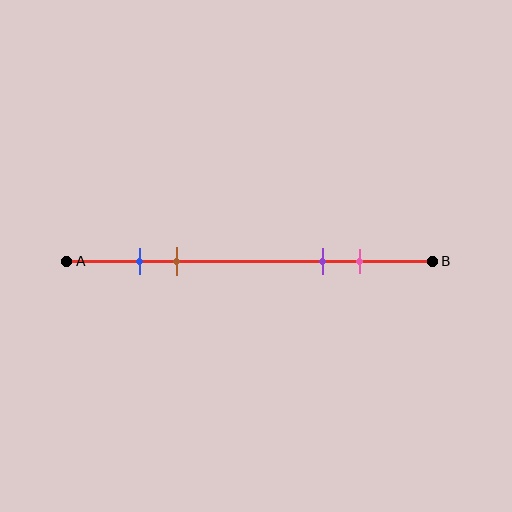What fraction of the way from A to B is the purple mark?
The purple mark is approximately 70% (0.7) of the way from A to B.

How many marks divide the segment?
There are 4 marks dividing the segment.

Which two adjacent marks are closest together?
The blue and brown marks are the closest adjacent pair.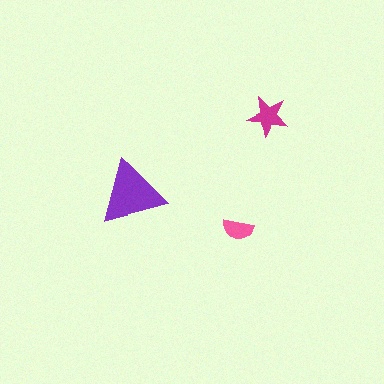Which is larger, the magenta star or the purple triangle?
The purple triangle.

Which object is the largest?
The purple triangle.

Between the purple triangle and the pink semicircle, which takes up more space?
The purple triangle.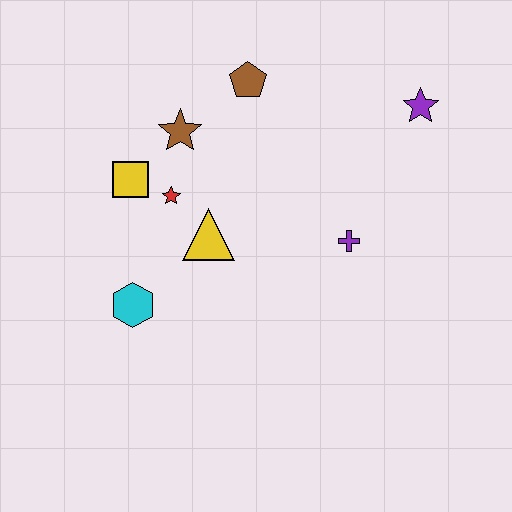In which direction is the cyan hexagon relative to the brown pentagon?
The cyan hexagon is below the brown pentagon.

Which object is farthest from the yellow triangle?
The purple star is farthest from the yellow triangle.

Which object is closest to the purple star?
The purple cross is closest to the purple star.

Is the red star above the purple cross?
Yes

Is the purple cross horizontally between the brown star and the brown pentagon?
No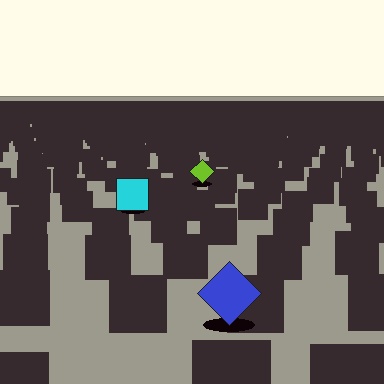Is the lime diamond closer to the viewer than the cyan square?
No. The cyan square is closer — you can tell from the texture gradient: the ground texture is coarser near it.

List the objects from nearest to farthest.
From nearest to farthest: the blue diamond, the cyan square, the lime diamond.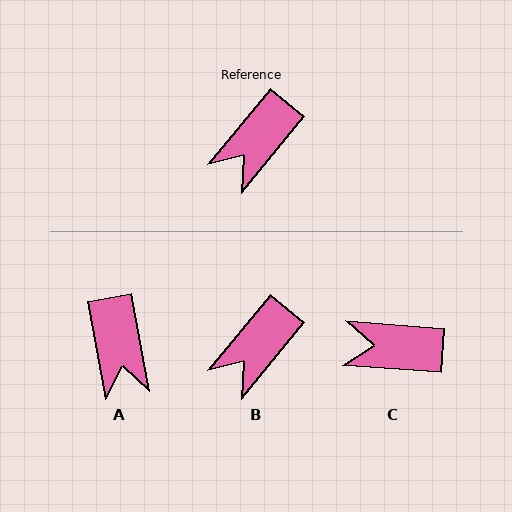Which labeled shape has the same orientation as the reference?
B.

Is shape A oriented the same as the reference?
No, it is off by about 50 degrees.